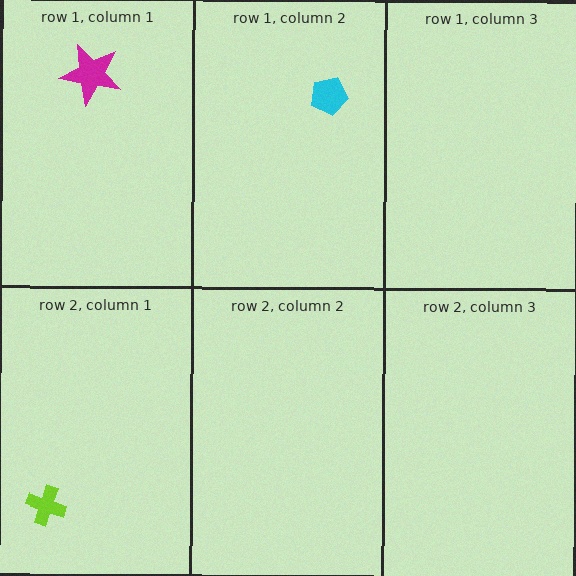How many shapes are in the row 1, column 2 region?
1.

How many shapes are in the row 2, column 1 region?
1.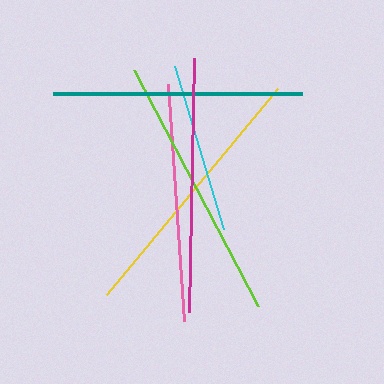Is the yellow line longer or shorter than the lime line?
The yellow line is longer than the lime line.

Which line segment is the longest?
The yellow line is the longest at approximately 268 pixels.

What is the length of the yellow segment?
The yellow segment is approximately 268 pixels long.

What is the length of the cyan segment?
The cyan segment is approximately 170 pixels long.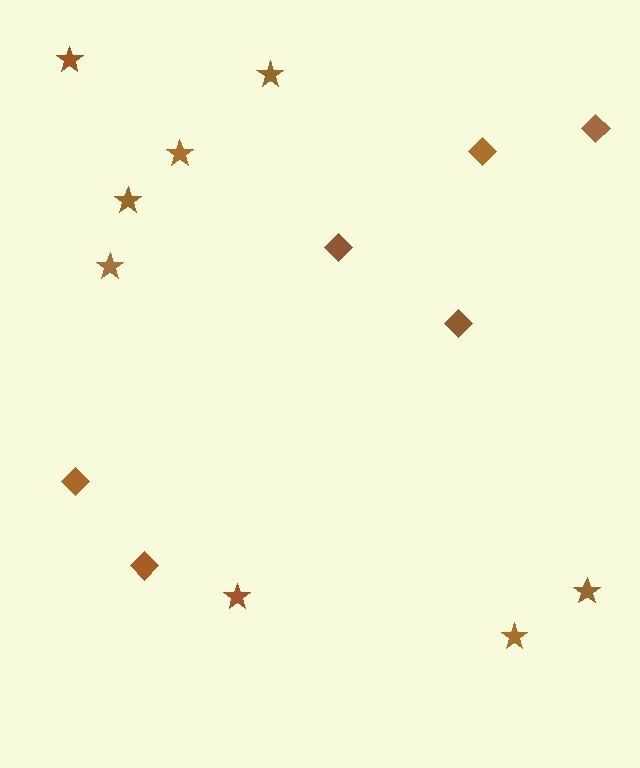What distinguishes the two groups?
There are 2 groups: one group of stars (8) and one group of diamonds (6).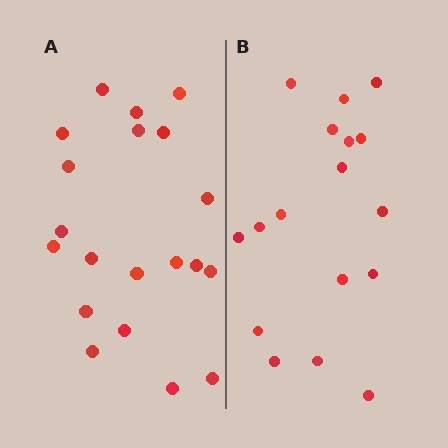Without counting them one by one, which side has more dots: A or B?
Region A (the left region) has more dots.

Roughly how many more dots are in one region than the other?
Region A has just a few more — roughly 2 or 3 more dots than region B.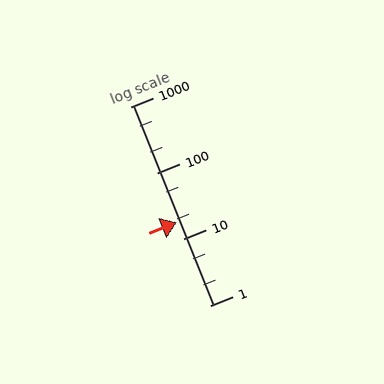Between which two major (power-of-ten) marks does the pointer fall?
The pointer is between 10 and 100.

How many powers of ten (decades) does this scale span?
The scale spans 3 decades, from 1 to 1000.